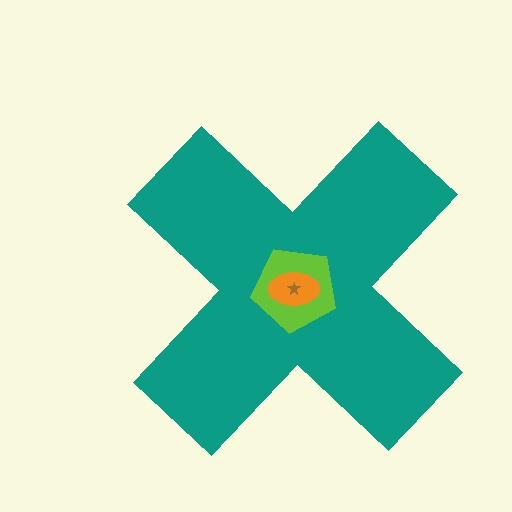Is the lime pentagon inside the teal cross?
Yes.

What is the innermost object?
The brown star.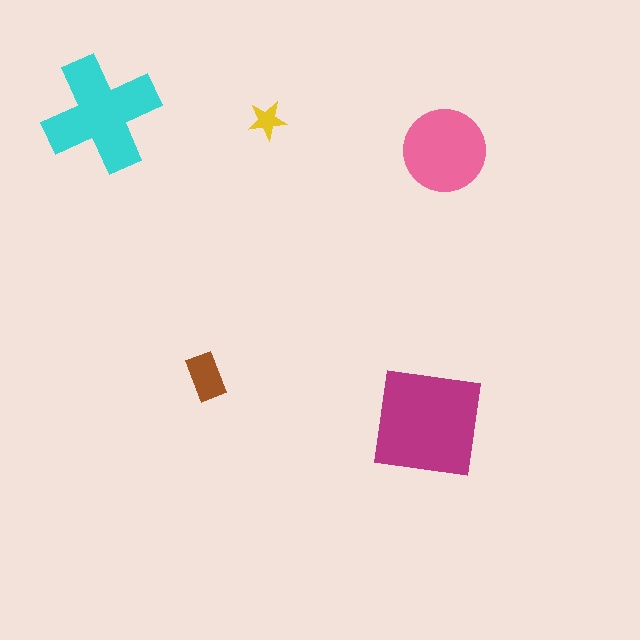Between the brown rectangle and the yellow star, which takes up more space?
The brown rectangle.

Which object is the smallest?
The yellow star.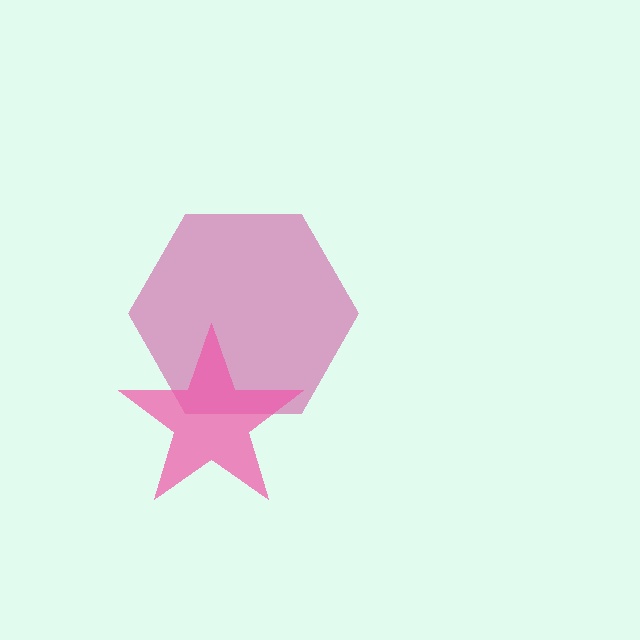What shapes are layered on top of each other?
The layered shapes are: a magenta hexagon, a pink star.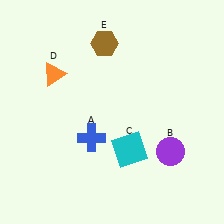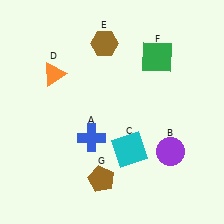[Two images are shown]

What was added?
A green square (F), a brown pentagon (G) were added in Image 2.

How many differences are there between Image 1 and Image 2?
There are 2 differences between the two images.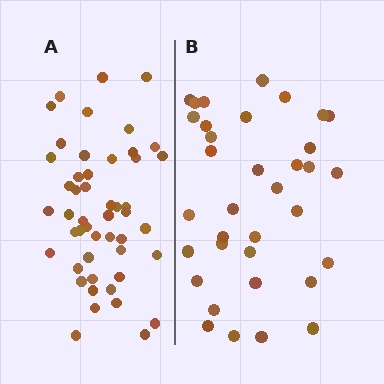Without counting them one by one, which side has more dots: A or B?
Region A (the left region) has more dots.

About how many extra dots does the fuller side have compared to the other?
Region A has approximately 15 more dots than region B.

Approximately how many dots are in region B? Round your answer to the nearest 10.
About 40 dots. (The exact count is 35, which rounds to 40.)